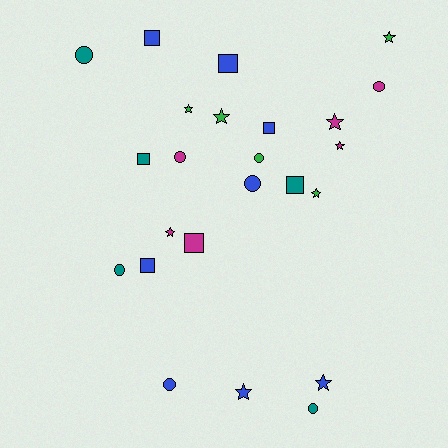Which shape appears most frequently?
Star, with 9 objects.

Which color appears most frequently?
Blue, with 8 objects.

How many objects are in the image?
There are 24 objects.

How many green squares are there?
There are no green squares.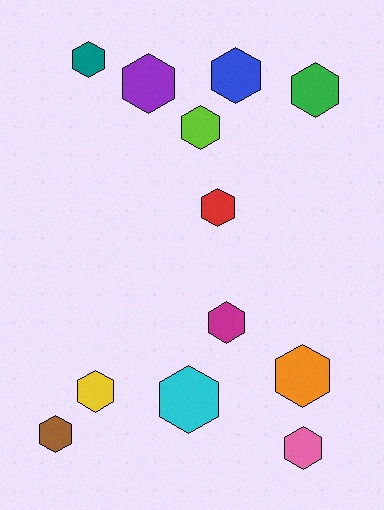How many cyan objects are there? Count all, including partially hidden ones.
There is 1 cyan object.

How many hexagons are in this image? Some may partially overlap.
There are 12 hexagons.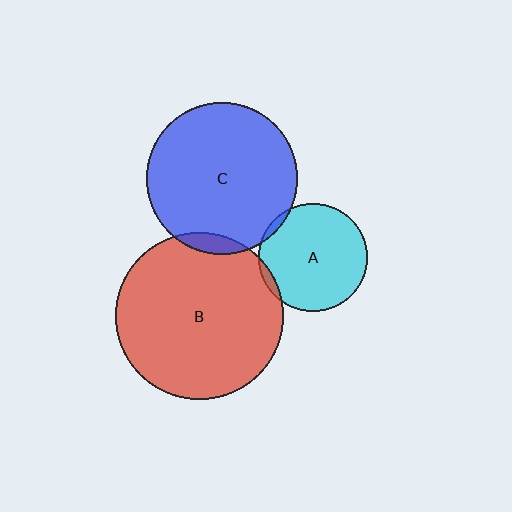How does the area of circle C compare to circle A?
Approximately 1.9 times.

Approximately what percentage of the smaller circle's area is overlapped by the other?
Approximately 5%.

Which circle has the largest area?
Circle B (red).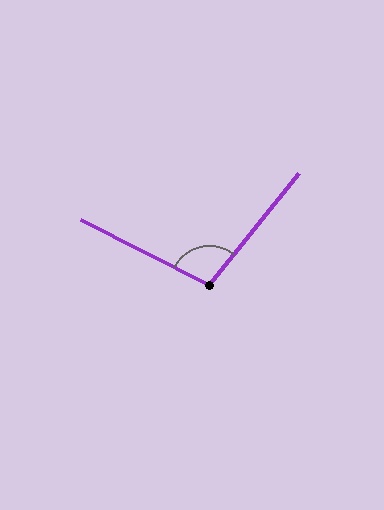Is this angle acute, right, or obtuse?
It is obtuse.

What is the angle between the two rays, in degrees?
Approximately 102 degrees.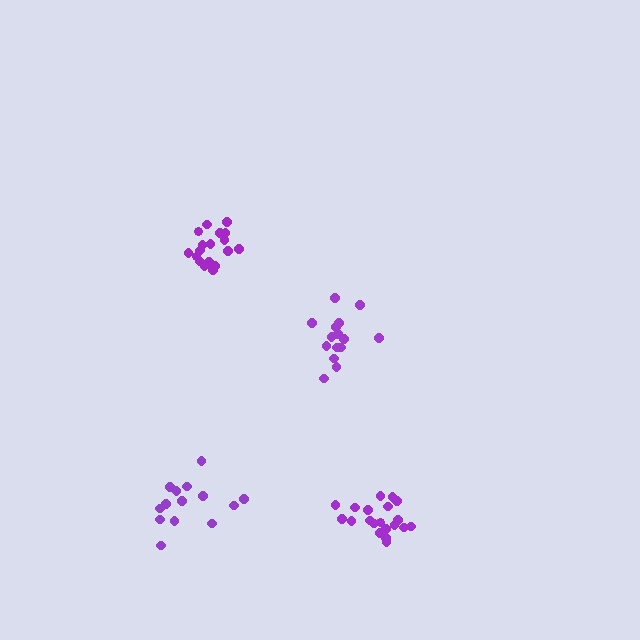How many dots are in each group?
Group 1: 15 dots, Group 2: 18 dots, Group 3: 14 dots, Group 4: 20 dots (67 total).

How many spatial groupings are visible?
There are 4 spatial groupings.